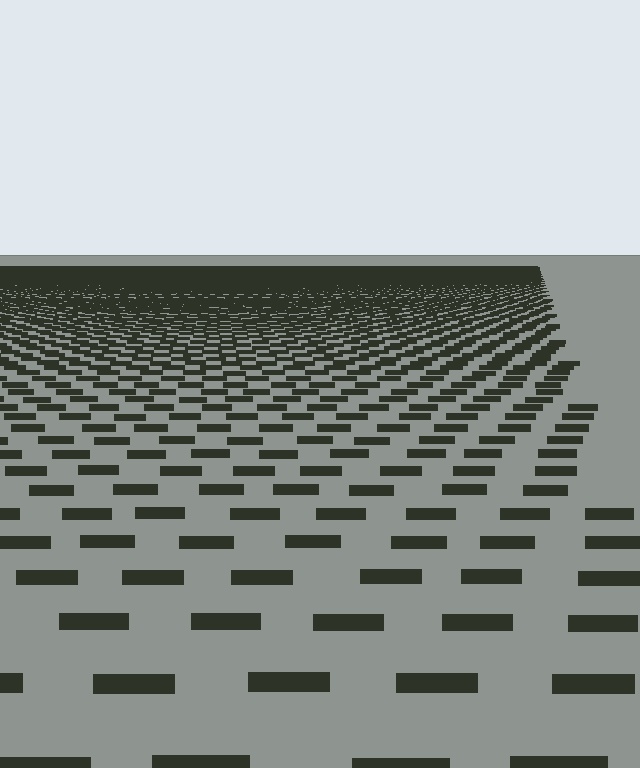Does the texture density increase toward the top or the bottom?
Density increases toward the top.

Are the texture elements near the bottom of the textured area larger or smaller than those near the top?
Larger. Near the bottom, elements are closer to the viewer and appear at a bigger on-screen size.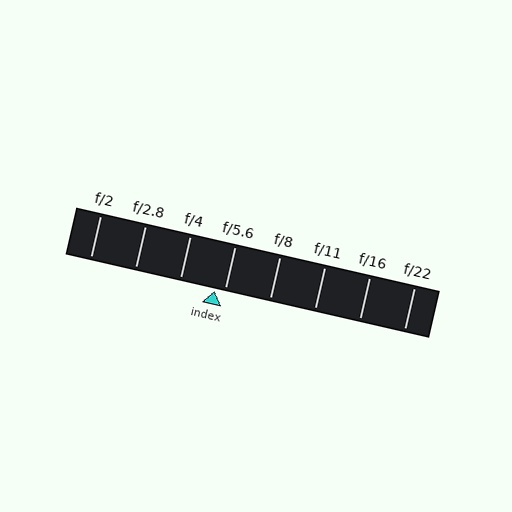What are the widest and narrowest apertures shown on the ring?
The widest aperture shown is f/2 and the narrowest is f/22.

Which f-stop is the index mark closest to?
The index mark is closest to f/5.6.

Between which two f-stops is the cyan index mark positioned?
The index mark is between f/4 and f/5.6.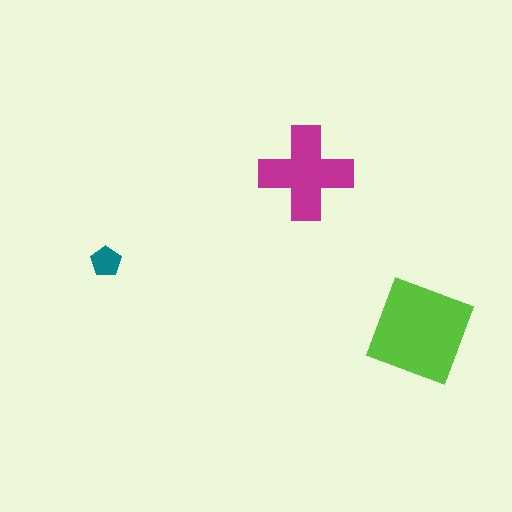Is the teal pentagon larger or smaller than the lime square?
Smaller.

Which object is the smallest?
The teal pentagon.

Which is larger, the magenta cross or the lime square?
The lime square.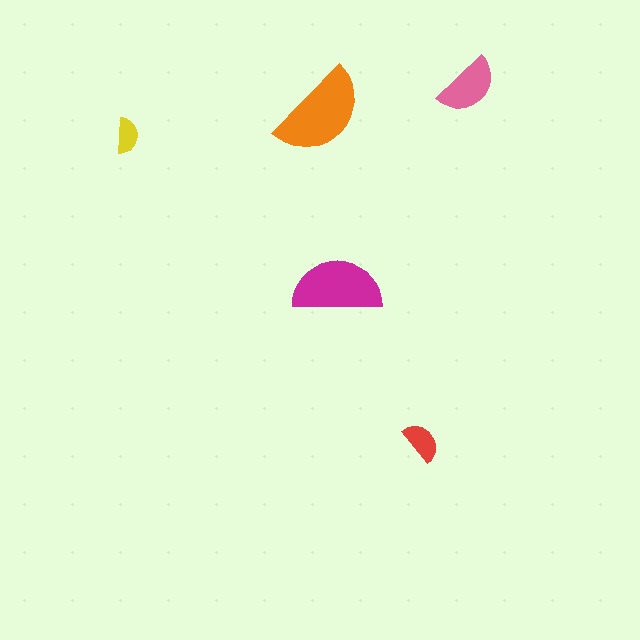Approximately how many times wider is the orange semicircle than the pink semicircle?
About 1.5 times wider.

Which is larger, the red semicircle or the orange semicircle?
The orange one.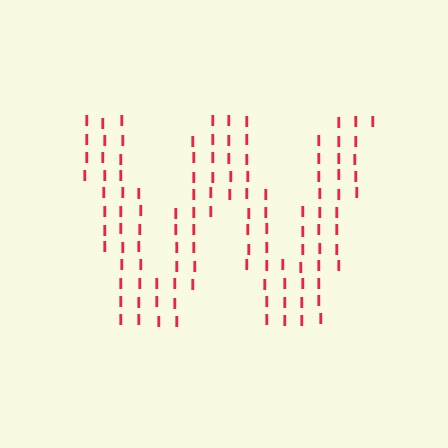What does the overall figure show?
The overall figure shows the letter W.